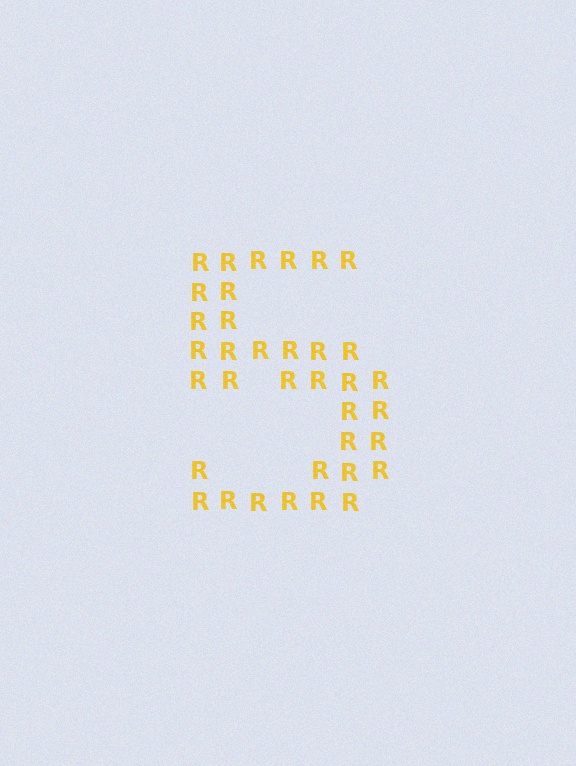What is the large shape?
The large shape is the digit 5.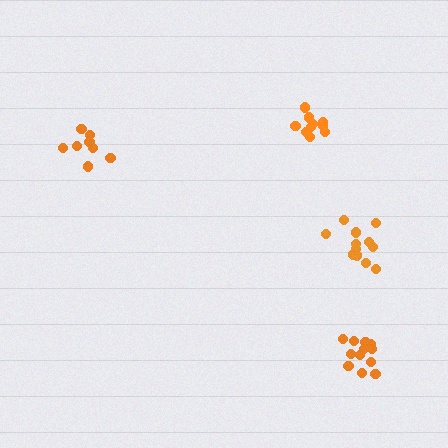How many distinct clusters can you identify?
There are 4 distinct clusters.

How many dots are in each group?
Group 1: 12 dots, Group 2: 10 dots, Group 3: 13 dots, Group 4: 8 dots (43 total).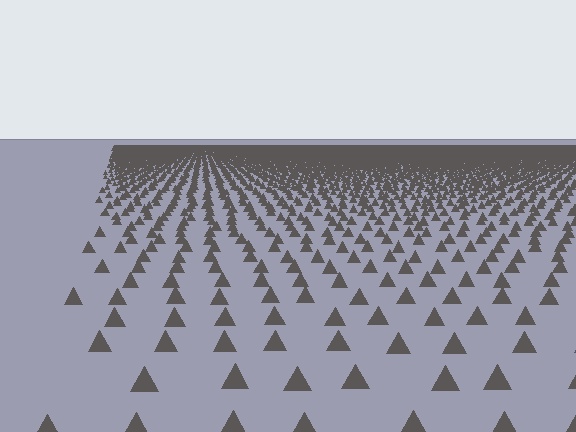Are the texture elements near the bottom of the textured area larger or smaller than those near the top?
Larger. Near the bottom, elements are closer to the viewer and appear at a bigger on-screen size.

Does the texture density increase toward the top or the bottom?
Density increases toward the top.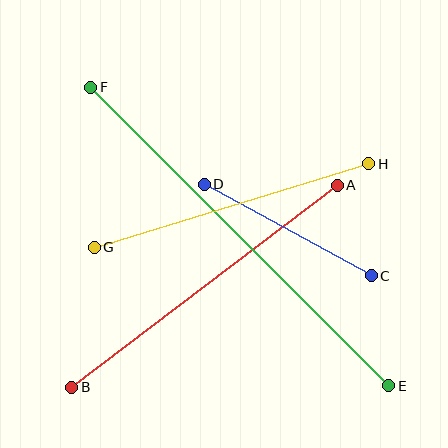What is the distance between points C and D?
The distance is approximately 190 pixels.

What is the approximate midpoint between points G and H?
The midpoint is at approximately (231, 205) pixels.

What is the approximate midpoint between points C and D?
The midpoint is at approximately (288, 230) pixels.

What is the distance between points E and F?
The distance is approximately 422 pixels.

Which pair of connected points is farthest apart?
Points E and F are farthest apart.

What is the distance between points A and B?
The distance is approximately 334 pixels.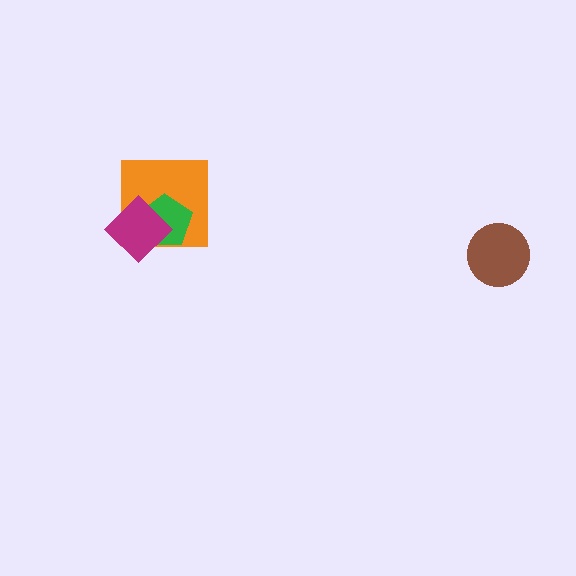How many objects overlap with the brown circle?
0 objects overlap with the brown circle.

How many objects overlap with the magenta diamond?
2 objects overlap with the magenta diamond.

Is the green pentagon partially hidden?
Yes, it is partially covered by another shape.